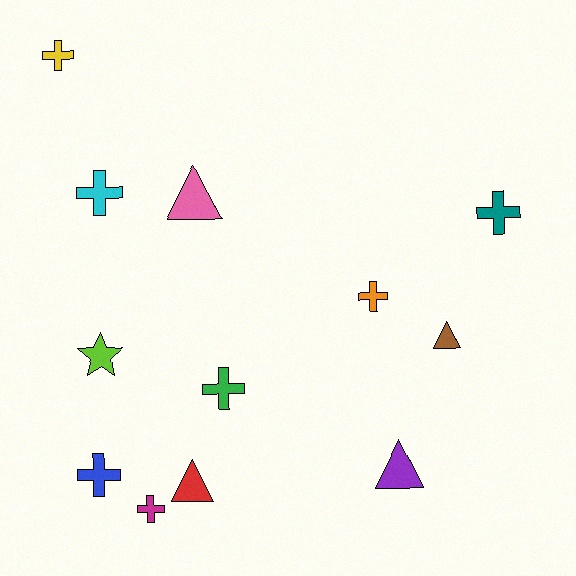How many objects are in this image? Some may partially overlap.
There are 12 objects.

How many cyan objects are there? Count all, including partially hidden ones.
There is 1 cyan object.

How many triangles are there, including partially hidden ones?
There are 4 triangles.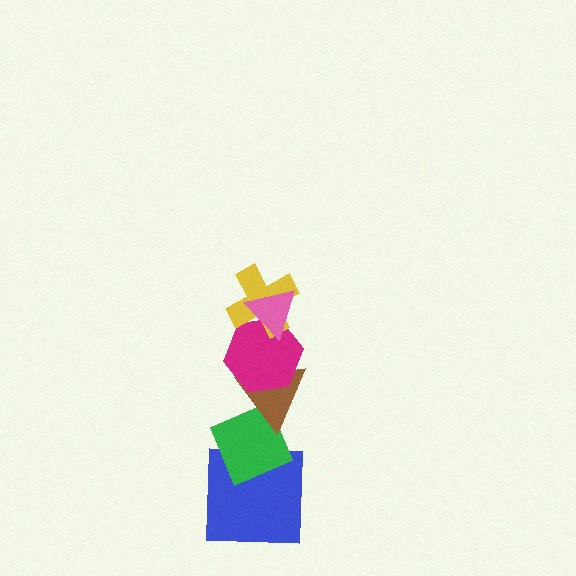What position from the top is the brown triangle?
The brown triangle is 4th from the top.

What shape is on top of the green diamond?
The brown triangle is on top of the green diamond.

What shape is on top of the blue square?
The green diamond is on top of the blue square.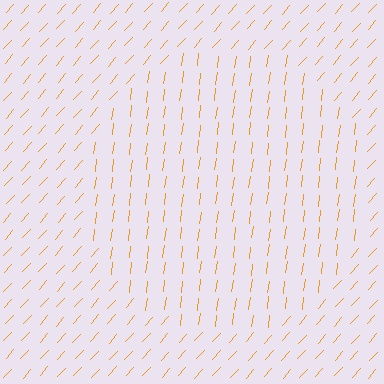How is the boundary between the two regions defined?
The boundary is defined purely by a change in line orientation (approximately 34 degrees difference). All lines are the same color and thickness.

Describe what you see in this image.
The image is filled with small orange line segments. A circle region in the image has lines oriented differently from the surrounding lines, creating a visible texture boundary.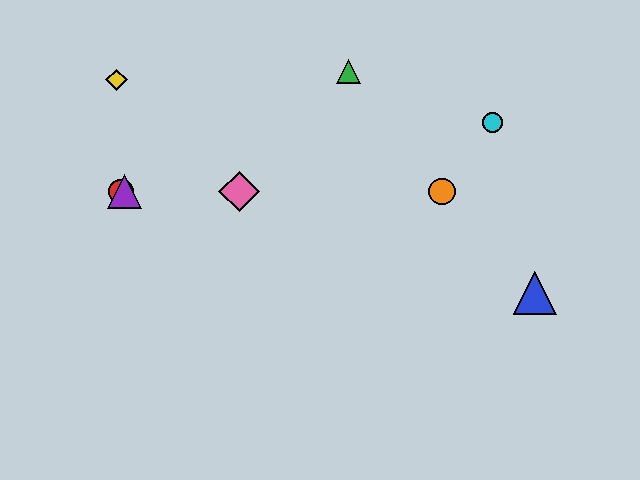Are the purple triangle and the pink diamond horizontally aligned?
Yes, both are at y≈191.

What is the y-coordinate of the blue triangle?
The blue triangle is at y≈293.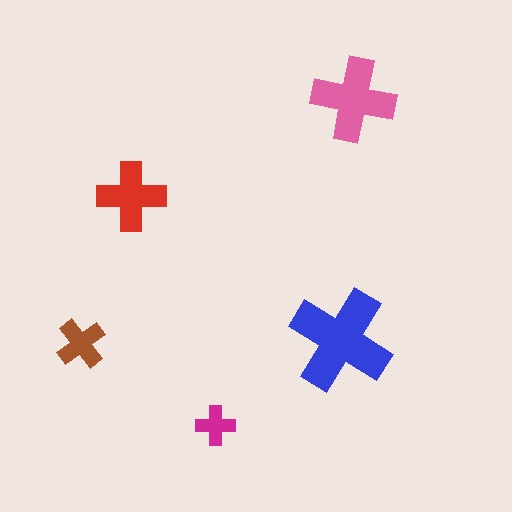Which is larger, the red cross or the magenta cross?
The red one.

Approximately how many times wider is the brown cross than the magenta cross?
About 1.5 times wider.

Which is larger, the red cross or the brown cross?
The red one.